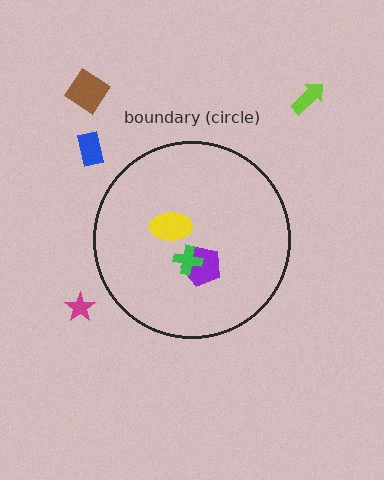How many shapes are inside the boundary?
3 inside, 4 outside.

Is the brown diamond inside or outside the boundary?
Outside.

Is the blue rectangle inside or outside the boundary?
Outside.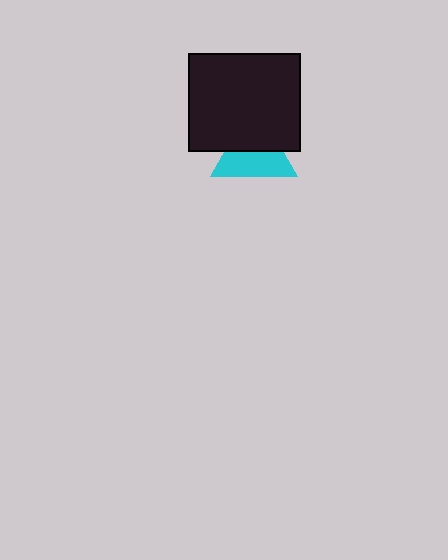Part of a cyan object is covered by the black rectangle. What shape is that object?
It is a triangle.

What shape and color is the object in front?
The object in front is a black rectangle.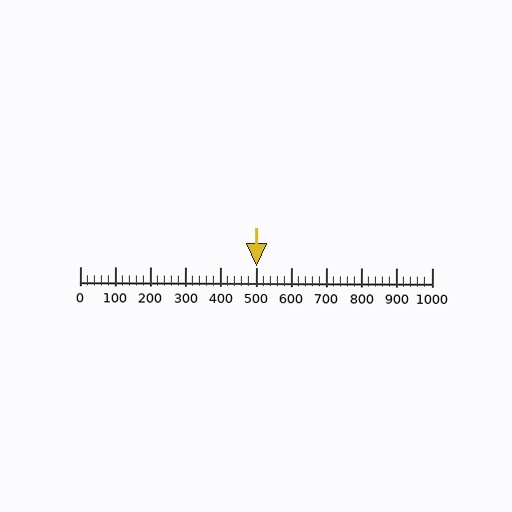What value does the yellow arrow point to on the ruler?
The yellow arrow points to approximately 500.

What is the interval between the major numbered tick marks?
The major tick marks are spaced 100 units apart.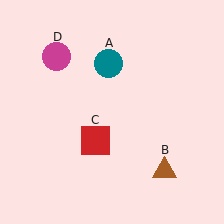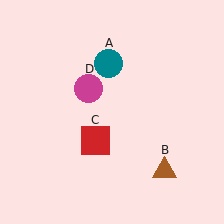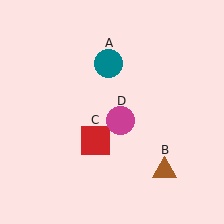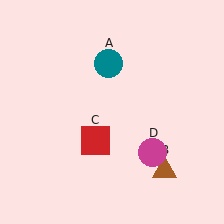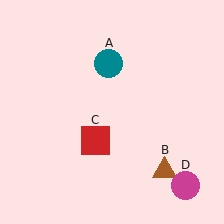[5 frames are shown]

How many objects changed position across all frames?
1 object changed position: magenta circle (object D).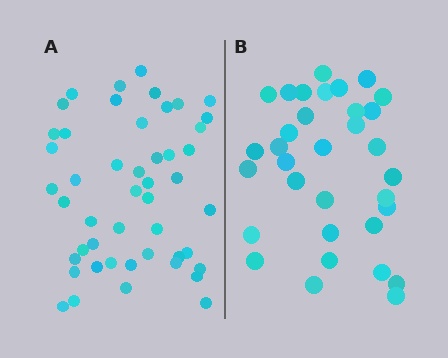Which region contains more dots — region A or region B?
Region A (the left region) has more dots.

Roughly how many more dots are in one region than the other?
Region A has approximately 15 more dots than region B.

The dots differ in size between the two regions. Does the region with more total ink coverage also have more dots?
No. Region B has more total ink coverage because its dots are larger, but region A actually contains more individual dots. Total area can be misleading — the number of items is what matters here.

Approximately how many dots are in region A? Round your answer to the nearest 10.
About 50 dots. (The exact count is 48, which rounds to 50.)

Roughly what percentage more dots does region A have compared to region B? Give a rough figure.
About 45% more.